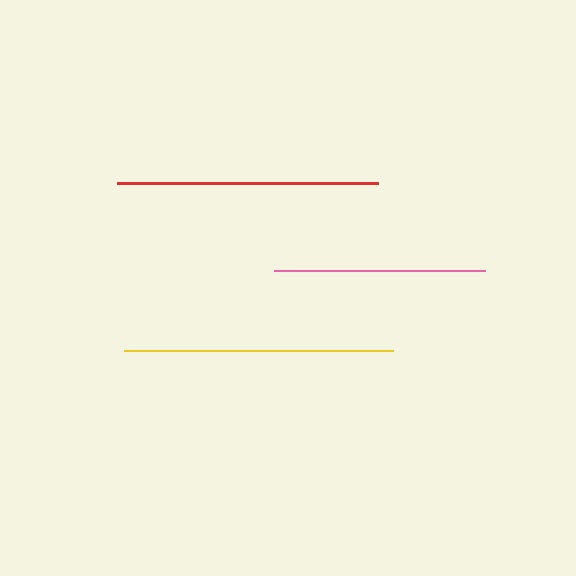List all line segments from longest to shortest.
From longest to shortest: yellow, red, pink.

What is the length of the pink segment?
The pink segment is approximately 211 pixels long.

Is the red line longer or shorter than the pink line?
The red line is longer than the pink line.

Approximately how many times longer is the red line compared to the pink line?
The red line is approximately 1.2 times the length of the pink line.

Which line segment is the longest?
The yellow line is the longest at approximately 269 pixels.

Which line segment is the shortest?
The pink line is the shortest at approximately 211 pixels.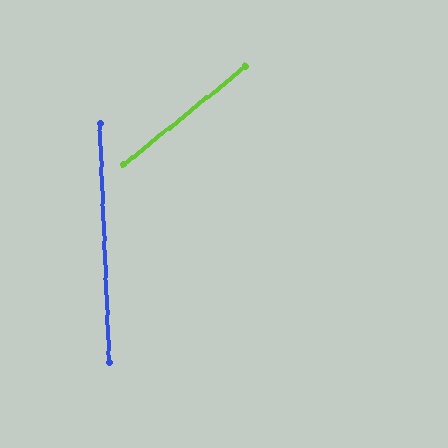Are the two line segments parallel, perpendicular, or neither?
Neither parallel nor perpendicular — they differ by about 54°.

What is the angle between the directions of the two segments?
Approximately 54 degrees.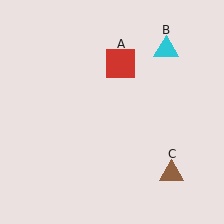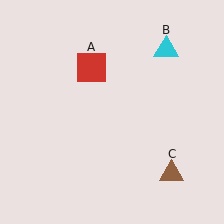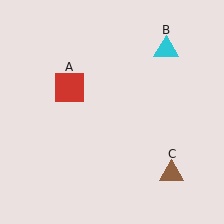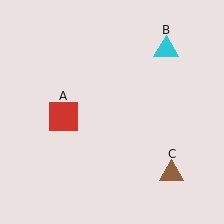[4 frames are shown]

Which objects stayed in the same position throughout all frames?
Cyan triangle (object B) and brown triangle (object C) remained stationary.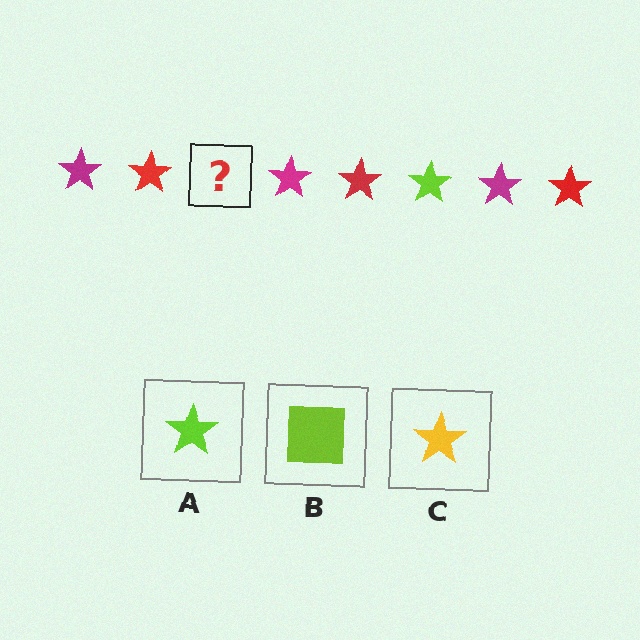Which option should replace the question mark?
Option A.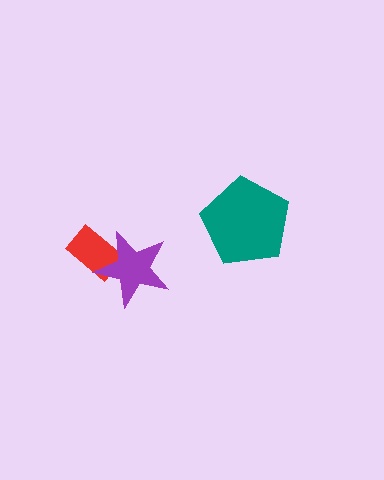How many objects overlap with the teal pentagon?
0 objects overlap with the teal pentagon.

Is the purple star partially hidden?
No, no other shape covers it.